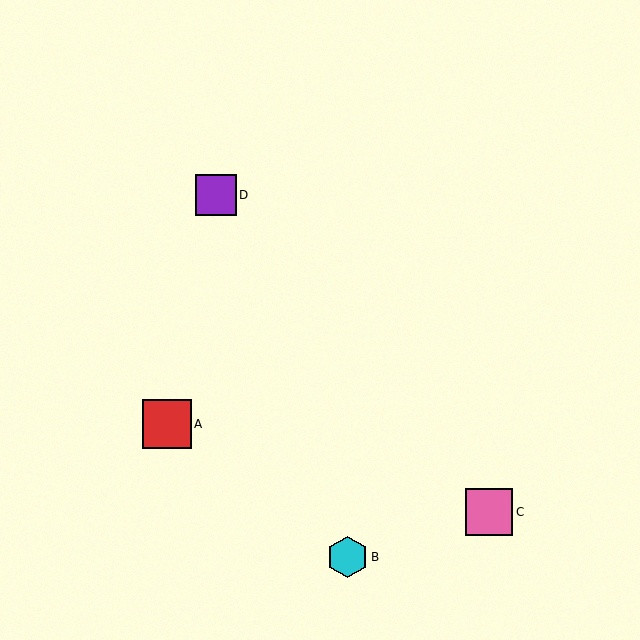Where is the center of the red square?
The center of the red square is at (167, 424).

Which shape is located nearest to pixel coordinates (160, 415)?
The red square (labeled A) at (167, 424) is nearest to that location.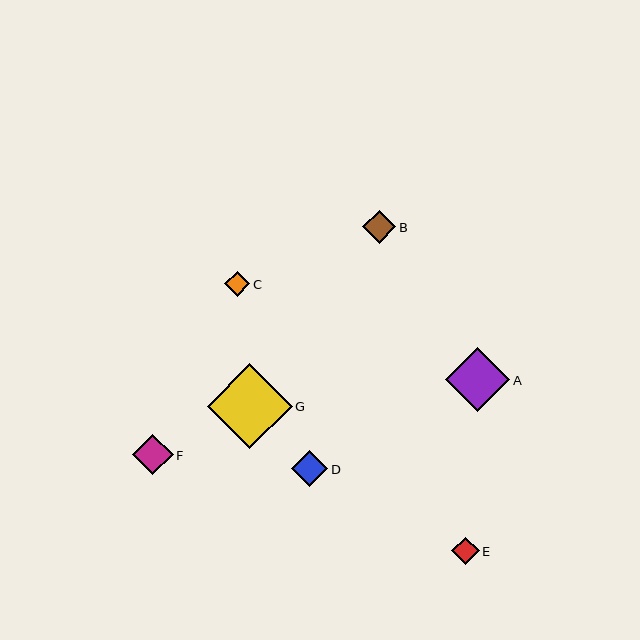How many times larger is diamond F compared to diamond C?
Diamond F is approximately 1.6 times the size of diamond C.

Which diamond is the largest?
Diamond G is the largest with a size of approximately 85 pixels.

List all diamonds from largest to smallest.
From largest to smallest: G, A, F, D, B, E, C.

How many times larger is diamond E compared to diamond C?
Diamond E is approximately 1.1 times the size of diamond C.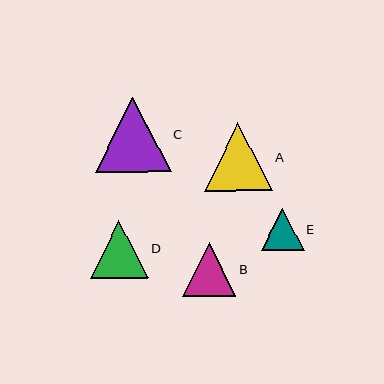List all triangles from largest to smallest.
From largest to smallest: C, A, D, B, E.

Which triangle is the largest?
Triangle C is the largest with a size of approximately 76 pixels.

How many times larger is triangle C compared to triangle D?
Triangle C is approximately 1.3 times the size of triangle D.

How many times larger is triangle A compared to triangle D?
Triangle A is approximately 1.2 times the size of triangle D.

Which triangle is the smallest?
Triangle E is the smallest with a size of approximately 43 pixels.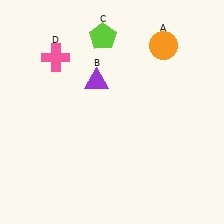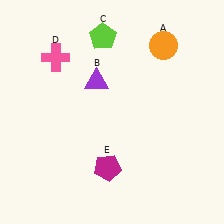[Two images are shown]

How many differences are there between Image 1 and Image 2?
There is 1 difference between the two images.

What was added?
A magenta pentagon (E) was added in Image 2.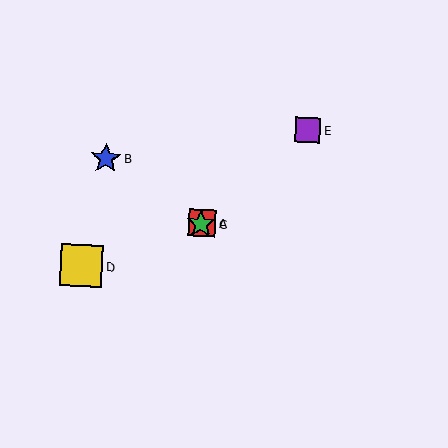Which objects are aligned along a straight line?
Objects A, C, E are aligned along a straight line.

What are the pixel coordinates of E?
Object E is at (308, 130).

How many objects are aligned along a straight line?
3 objects (A, C, E) are aligned along a straight line.